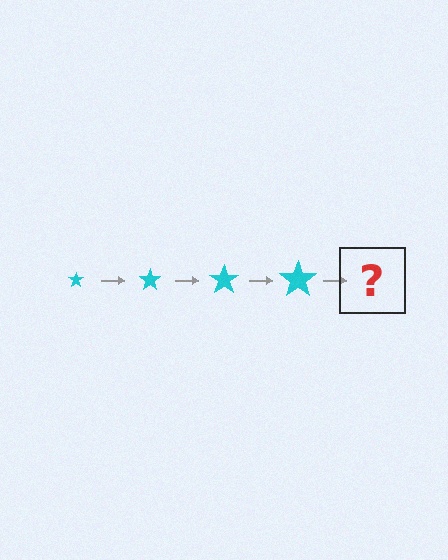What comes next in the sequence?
The next element should be a cyan star, larger than the previous one.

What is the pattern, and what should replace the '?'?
The pattern is that the star gets progressively larger each step. The '?' should be a cyan star, larger than the previous one.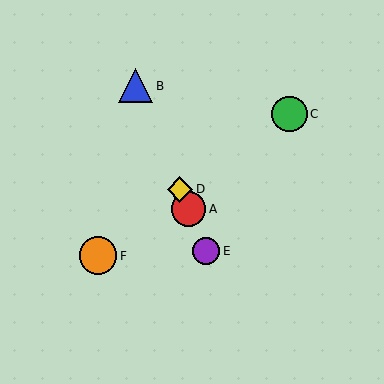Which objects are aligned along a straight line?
Objects A, B, D, E are aligned along a straight line.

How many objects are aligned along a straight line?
4 objects (A, B, D, E) are aligned along a straight line.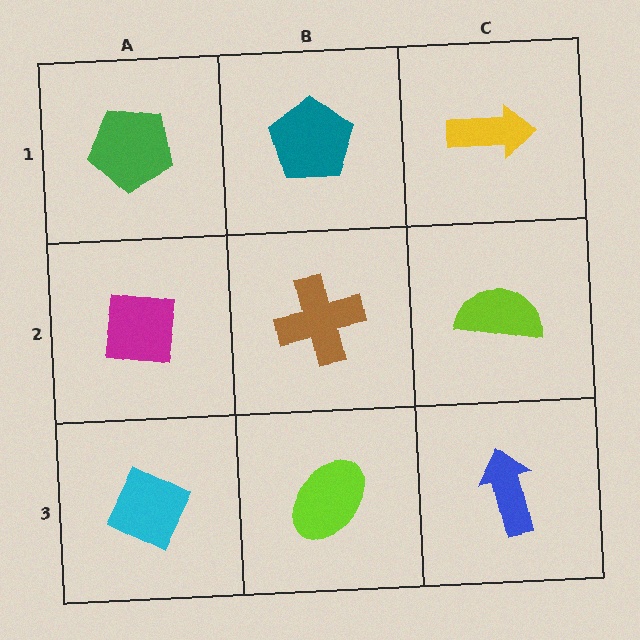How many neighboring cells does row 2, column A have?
3.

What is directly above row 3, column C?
A lime semicircle.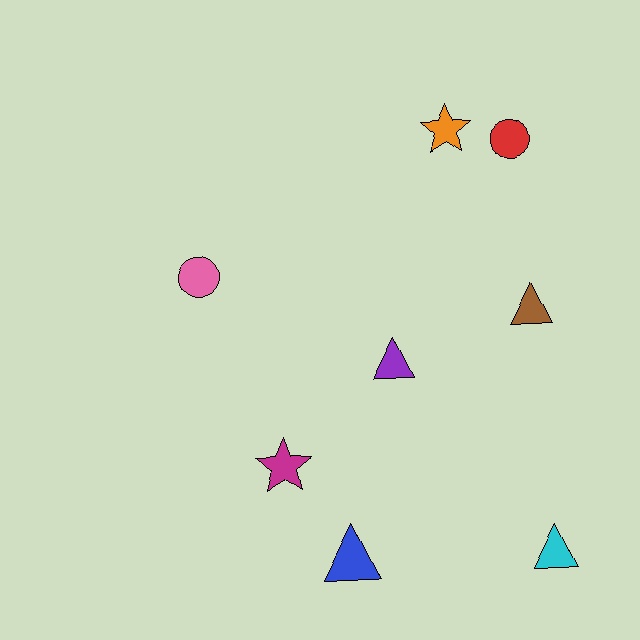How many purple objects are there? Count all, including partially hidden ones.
There is 1 purple object.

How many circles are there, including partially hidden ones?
There are 2 circles.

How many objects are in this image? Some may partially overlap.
There are 8 objects.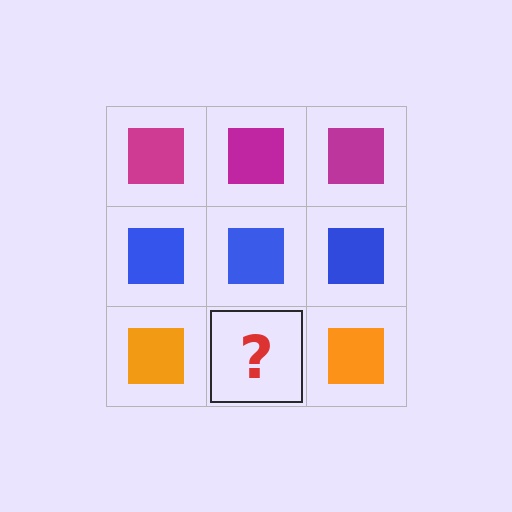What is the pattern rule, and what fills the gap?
The rule is that each row has a consistent color. The gap should be filled with an orange square.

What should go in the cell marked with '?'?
The missing cell should contain an orange square.